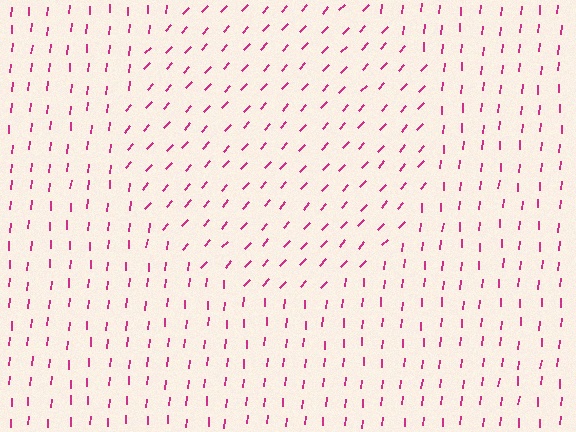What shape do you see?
I see a circle.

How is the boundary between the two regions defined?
The boundary is defined purely by a change in line orientation (approximately 37 degrees difference). All lines are the same color and thickness.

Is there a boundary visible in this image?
Yes, there is a texture boundary formed by a change in line orientation.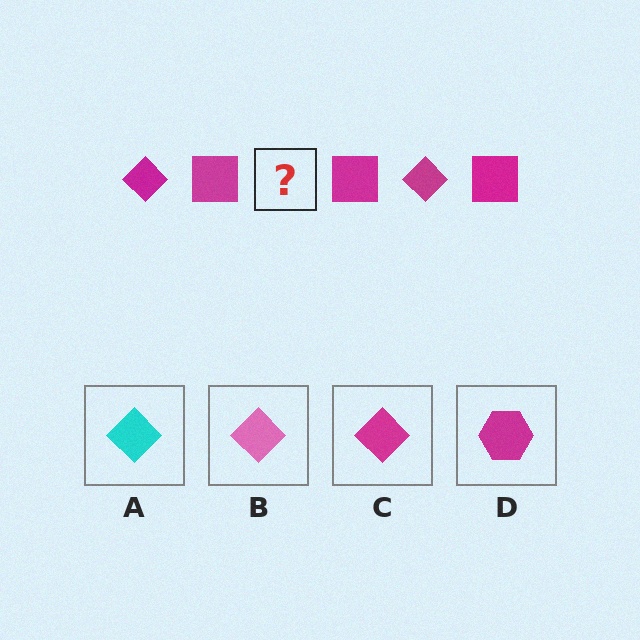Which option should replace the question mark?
Option C.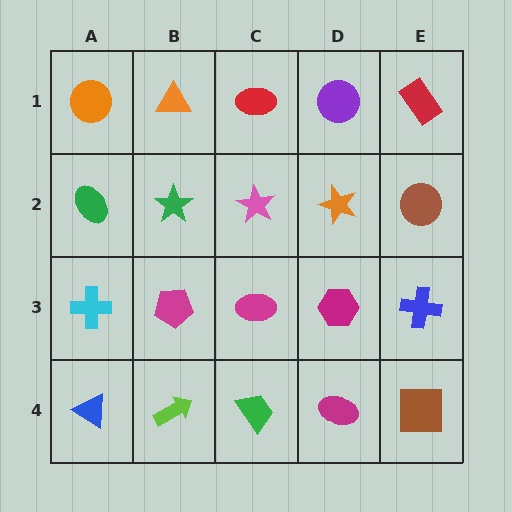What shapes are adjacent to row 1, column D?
An orange star (row 2, column D), a red ellipse (row 1, column C), a red rectangle (row 1, column E).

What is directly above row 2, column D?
A purple circle.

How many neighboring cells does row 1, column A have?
2.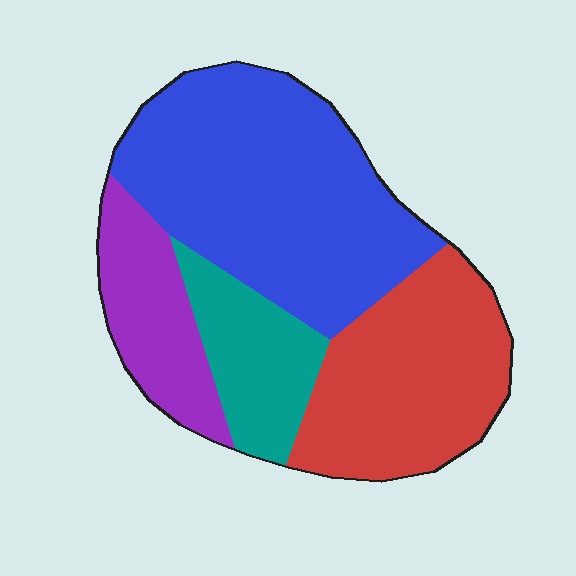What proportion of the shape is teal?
Teal covers around 15% of the shape.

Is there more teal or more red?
Red.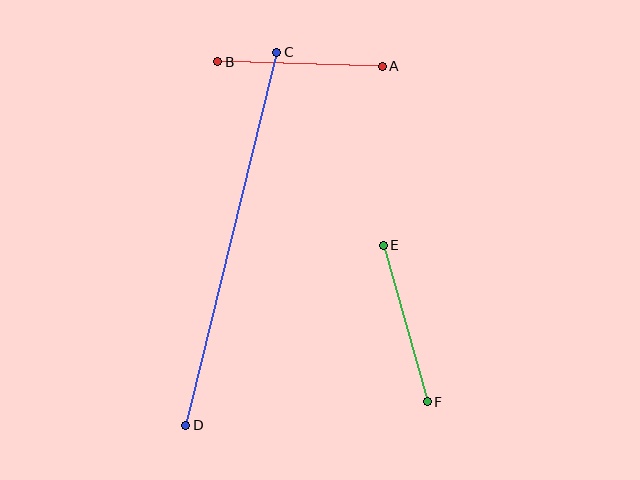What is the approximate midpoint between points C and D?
The midpoint is at approximately (231, 239) pixels.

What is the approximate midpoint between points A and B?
The midpoint is at approximately (300, 64) pixels.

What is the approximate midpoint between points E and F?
The midpoint is at approximately (405, 323) pixels.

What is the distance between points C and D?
The distance is approximately 384 pixels.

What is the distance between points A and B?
The distance is approximately 165 pixels.